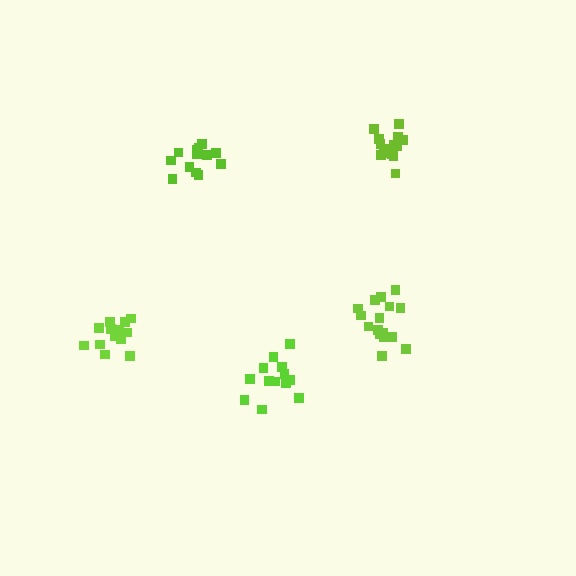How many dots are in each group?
Group 1: 13 dots, Group 2: 13 dots, Group 3: 15 dots, Group 4: 16 dots, Group 5: 15 dots (72 total).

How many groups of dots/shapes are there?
There are 5 groups.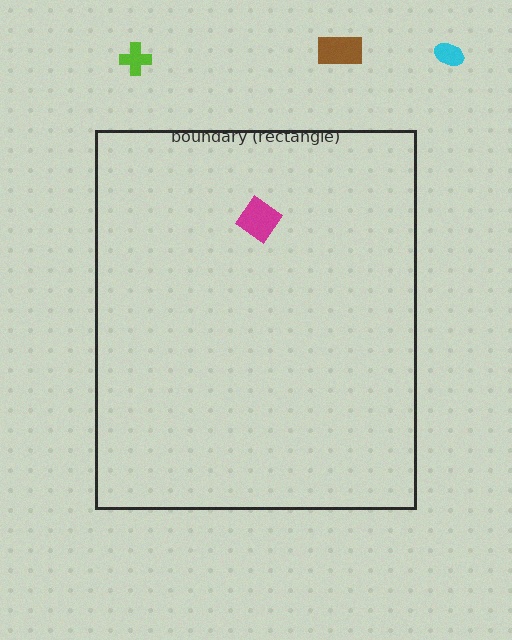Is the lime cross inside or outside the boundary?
Outside.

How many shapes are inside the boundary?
1 inside, 3 outside.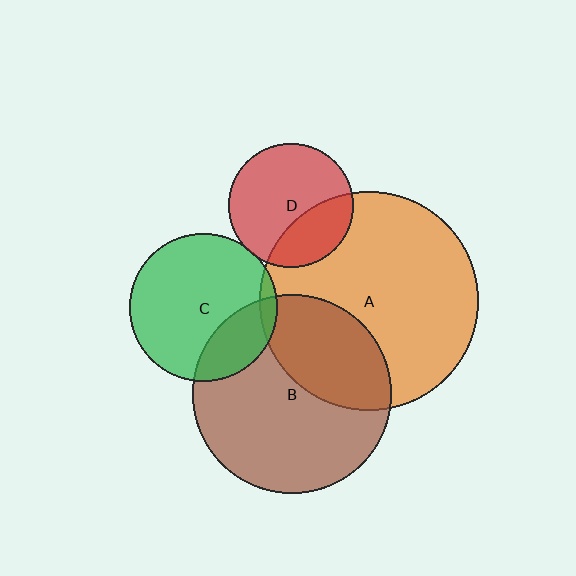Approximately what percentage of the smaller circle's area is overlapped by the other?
Approximately 5%.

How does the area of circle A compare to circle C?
Approximately 2.2 times.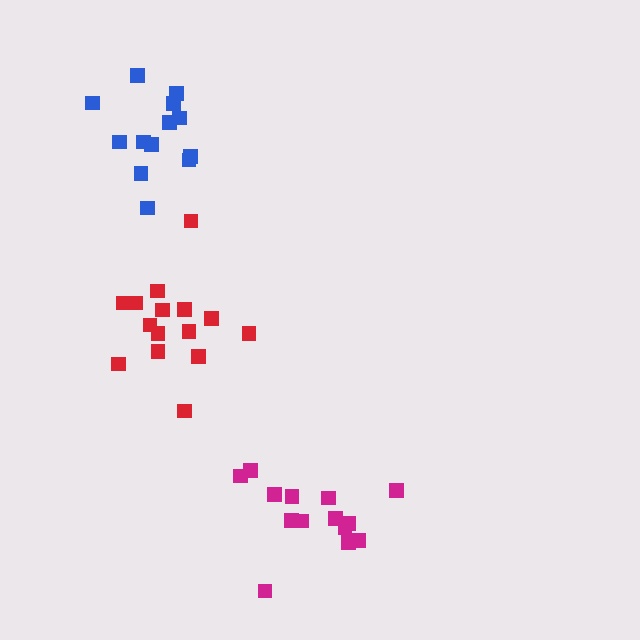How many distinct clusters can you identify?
There are 3 distinct clusters.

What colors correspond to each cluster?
The clusters are colored: magenta, red, blue.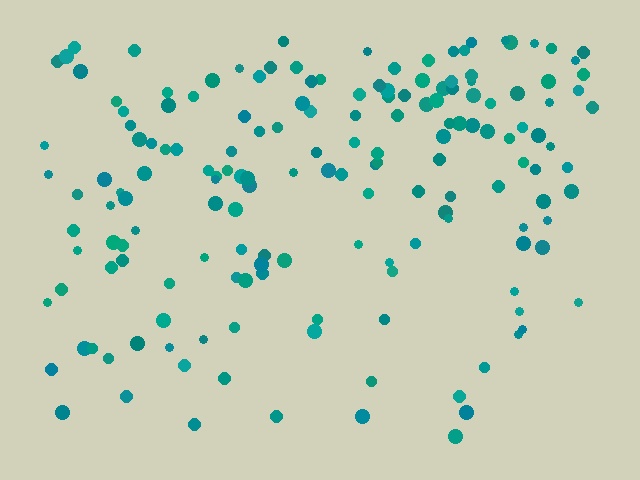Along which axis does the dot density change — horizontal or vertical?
Vertical.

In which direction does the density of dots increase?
From bottom to top, with the top side densest.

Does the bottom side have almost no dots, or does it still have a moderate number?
Still a moderate number, just noticeably fewer than the top.